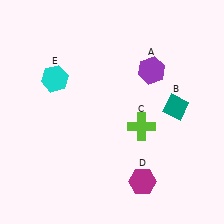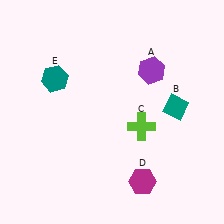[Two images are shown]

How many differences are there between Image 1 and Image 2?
There is 1 difference between the two images.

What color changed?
The hexagon (E) changed from cyan in Image 1 to teal in Image 2.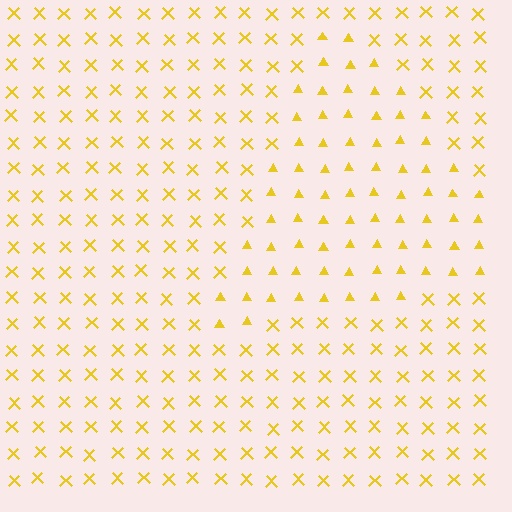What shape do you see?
I see a triangle.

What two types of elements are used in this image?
The image uses triangles inside the triangle region and X marks outside it.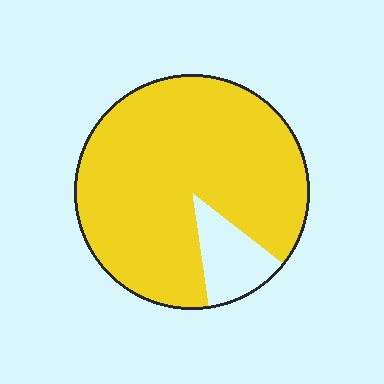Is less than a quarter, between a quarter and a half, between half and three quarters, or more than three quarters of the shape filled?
More than three quarters.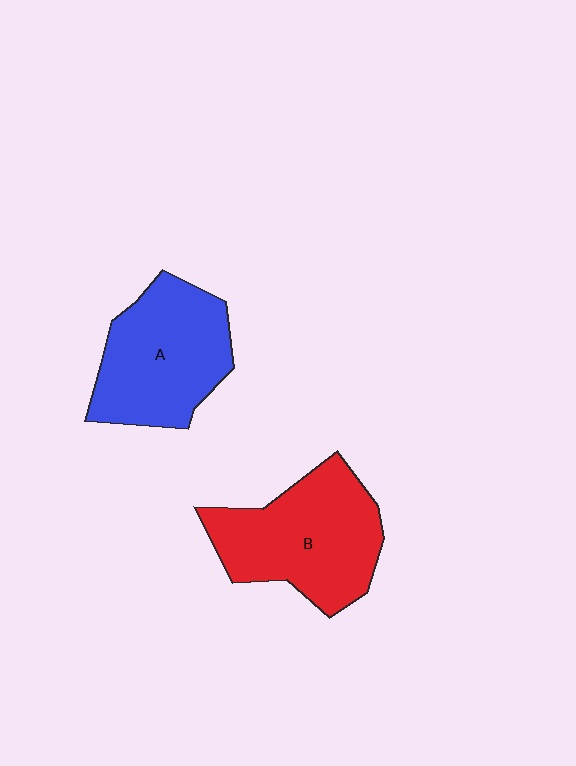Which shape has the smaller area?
Shape A (blue).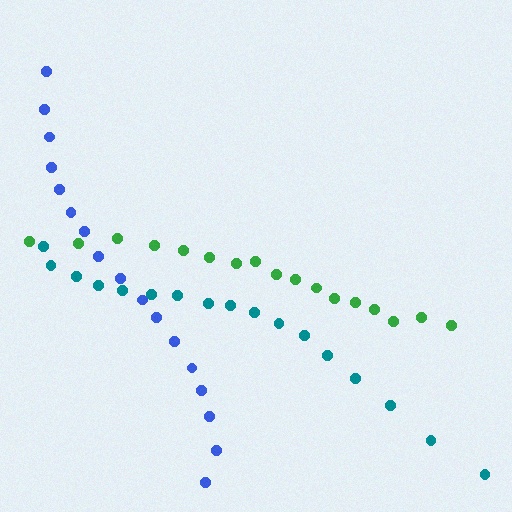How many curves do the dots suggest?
There are 3 distinct paths.